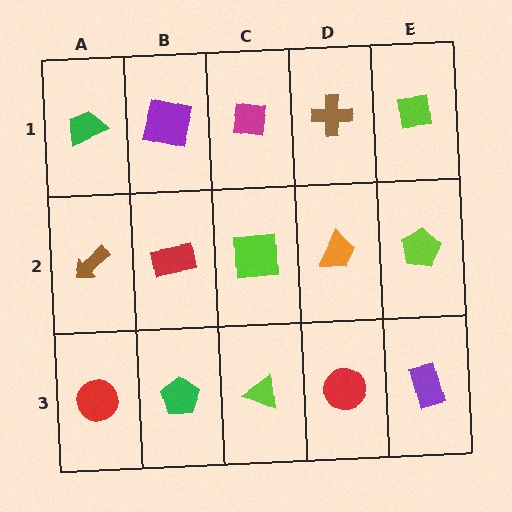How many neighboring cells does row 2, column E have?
3.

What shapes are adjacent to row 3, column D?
An orange trapezoid (row 2, column D), a lime triangle (row 3, column C), a purple rectangle (row 3, column E).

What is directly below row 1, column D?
An orange trapezoid.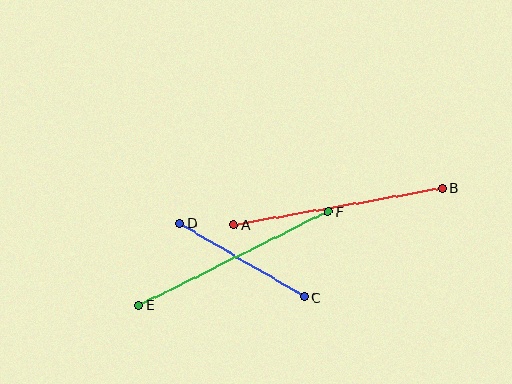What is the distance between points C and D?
The distance is approximately 145 pixels.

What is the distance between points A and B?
The distance is approximately 212 pixels.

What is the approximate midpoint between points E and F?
The midpoint is at approximately (234, 258) pixels.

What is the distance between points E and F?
The distance is approximately 211 pixels.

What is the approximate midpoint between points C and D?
The midpoint is at approximately (242, 260) pixels.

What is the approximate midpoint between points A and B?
The midpoint is at approximately (338, 207) pixels.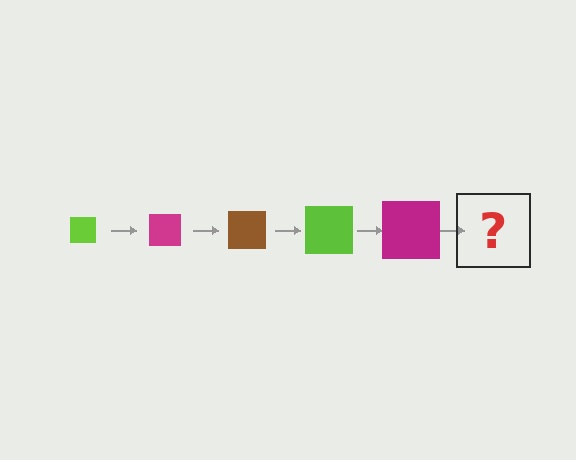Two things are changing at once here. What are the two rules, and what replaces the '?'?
The two rules are that the square grows larger each step and the color cycles through lime, magenta, and brown. The '?' should be a brown square, larger than the previous one.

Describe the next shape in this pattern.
It should be a brown square, larger than the previous one.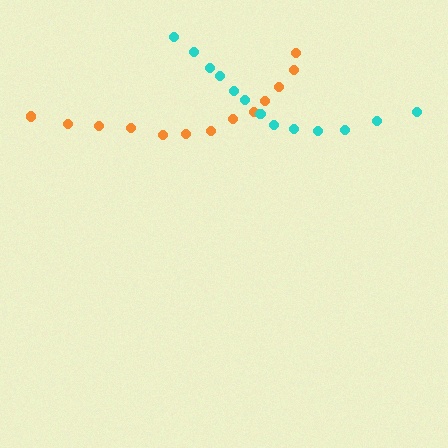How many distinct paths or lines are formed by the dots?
There are 2 distinct paths.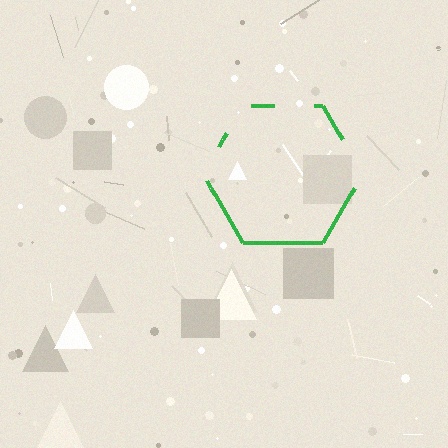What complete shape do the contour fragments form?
The contour fragments form a hexagon.